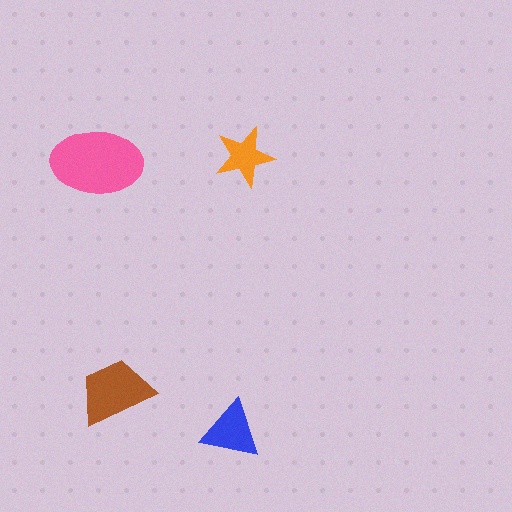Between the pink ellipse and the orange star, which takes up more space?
The pink ellipse.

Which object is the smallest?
The orange star.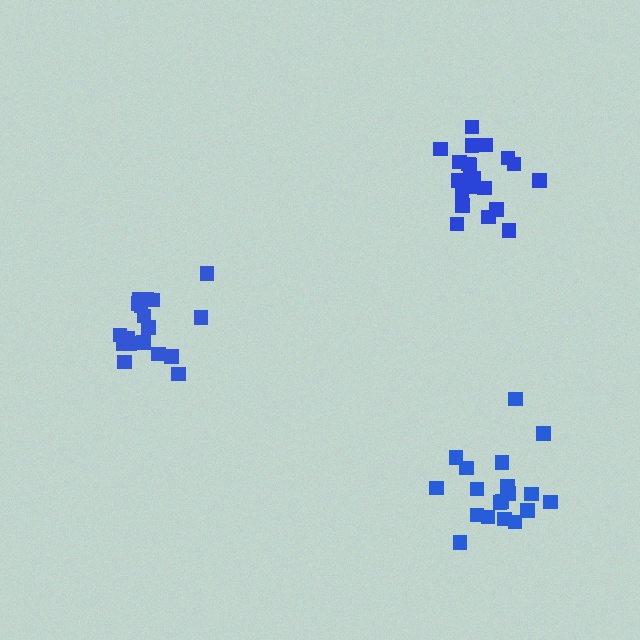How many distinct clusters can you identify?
There are 3 distinct clusters.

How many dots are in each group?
Group 1: 19 dots, Group 2: 20 dots, Group 3: 18 dots (57 total).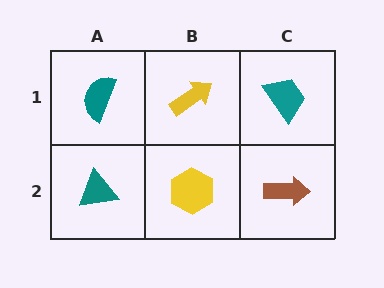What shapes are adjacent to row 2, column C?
A teal trapezoid (row 1, column C), a yellow hexagon (row 2, column B).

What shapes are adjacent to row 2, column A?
A teal semicircle (row 1, column A), a yellow hexagon (row 2, column B).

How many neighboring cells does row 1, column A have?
2.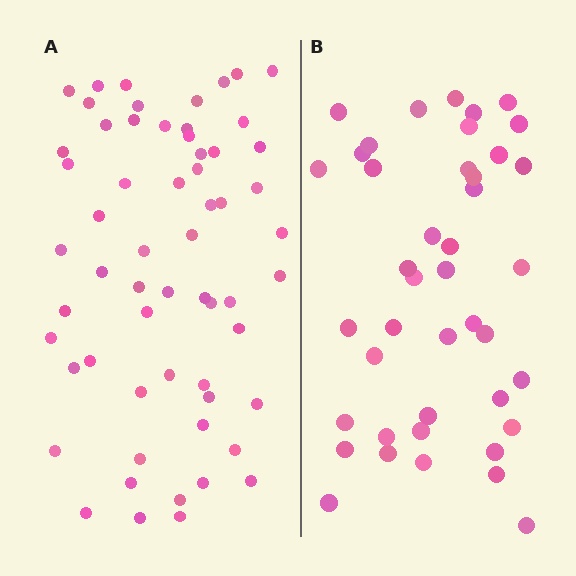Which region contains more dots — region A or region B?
Region A (the left region) has more dots.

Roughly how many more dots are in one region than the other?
Region A has approximately 20 more dots than region B.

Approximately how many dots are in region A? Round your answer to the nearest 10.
About 60 dots.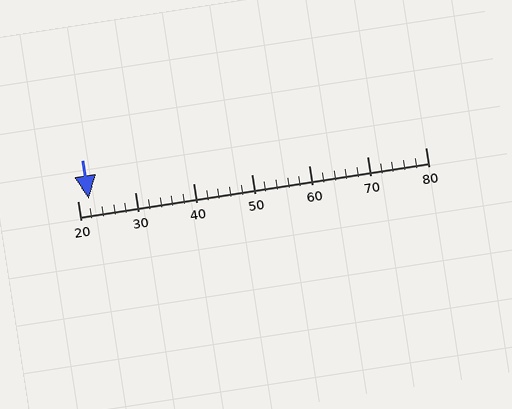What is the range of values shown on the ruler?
The ruler shows values from 20 to 80.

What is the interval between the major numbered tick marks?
The major tick marks are spaced 10 units apart.